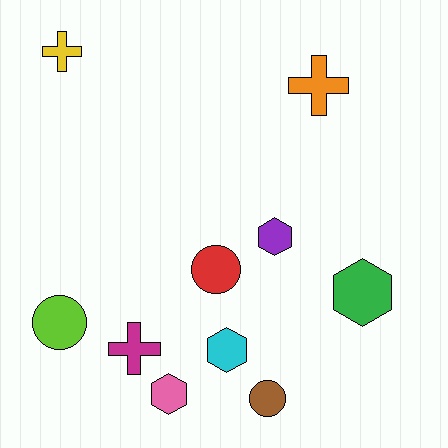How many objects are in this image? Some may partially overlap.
There are 10 objects.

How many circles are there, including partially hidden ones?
There are 3 circles.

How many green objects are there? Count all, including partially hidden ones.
There is 1 green object.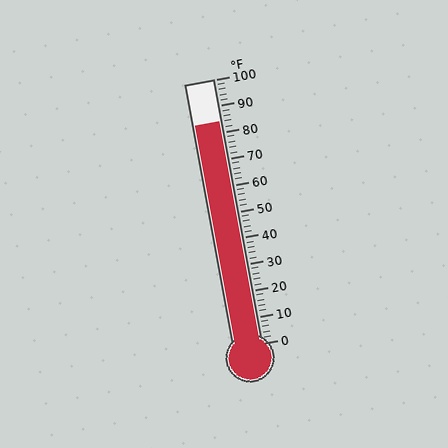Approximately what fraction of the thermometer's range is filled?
The thermometer is filled to approximately 85% of its range.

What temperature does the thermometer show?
The thermometer shows approximately 84°F.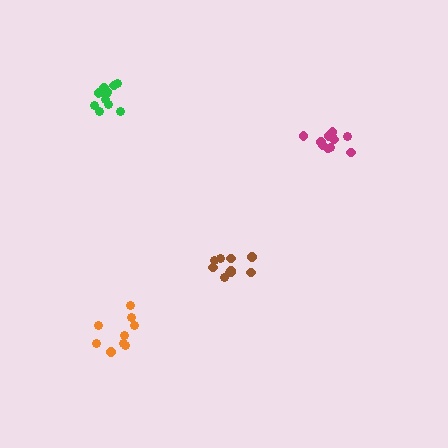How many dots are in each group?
Group 1: 11 dots, Group 2: 9 dots, Group 3: 12 dots, Group 4: 10 dots (42 total).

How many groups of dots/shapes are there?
There are 4 groups.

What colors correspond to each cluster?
The clusters are colored: magenta, orange, green, brown.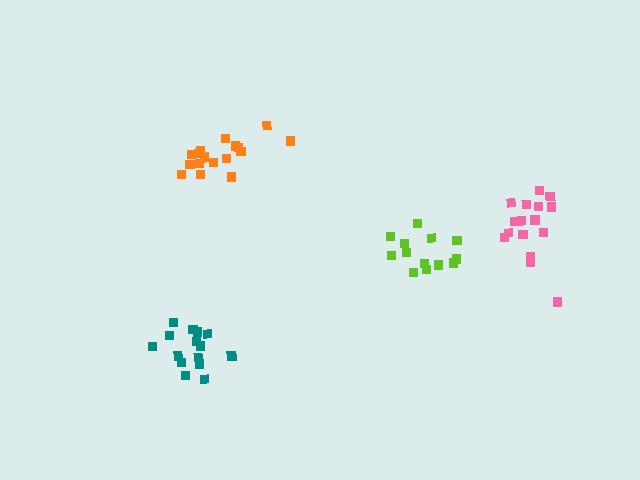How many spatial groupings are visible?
There are 4 spatial groupings.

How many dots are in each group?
Group 1: 17 dots, Group 2: 17 dots, Group 3: 13 dots, Group 4: 16 dots (63 total).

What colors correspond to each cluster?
The clusters are colored: orange, pink, lime, teal.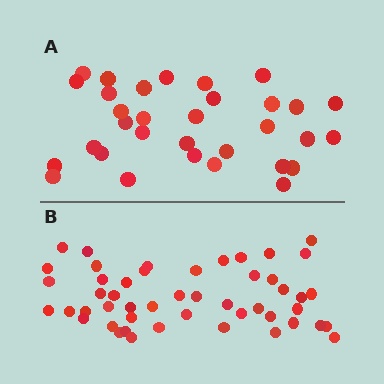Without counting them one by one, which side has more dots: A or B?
Region B (the bottom region) has more dots.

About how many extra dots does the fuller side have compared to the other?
Region B has approximately 15 more dots than region A.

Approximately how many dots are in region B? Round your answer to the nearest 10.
About 50 dots. (The exact count is 49, which rounds to 50.)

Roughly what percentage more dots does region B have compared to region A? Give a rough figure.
About 55% more.